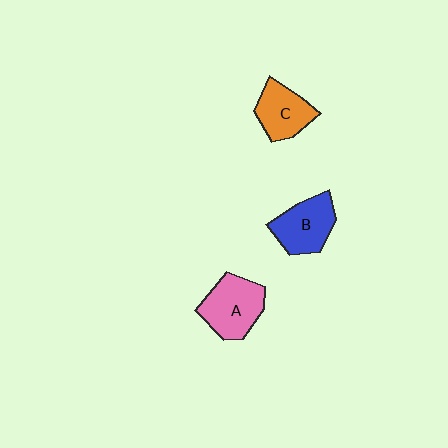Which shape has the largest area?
Shape A (pink).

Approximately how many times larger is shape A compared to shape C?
Approximately 1.2 times.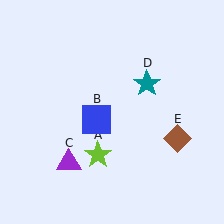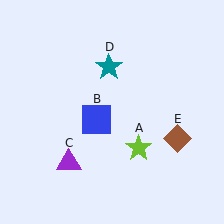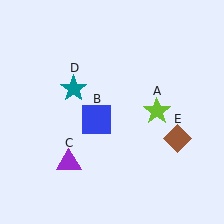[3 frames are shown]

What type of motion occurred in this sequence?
The lime star (object A), teal star (object D) rotated counterclockwise around the center of the scene.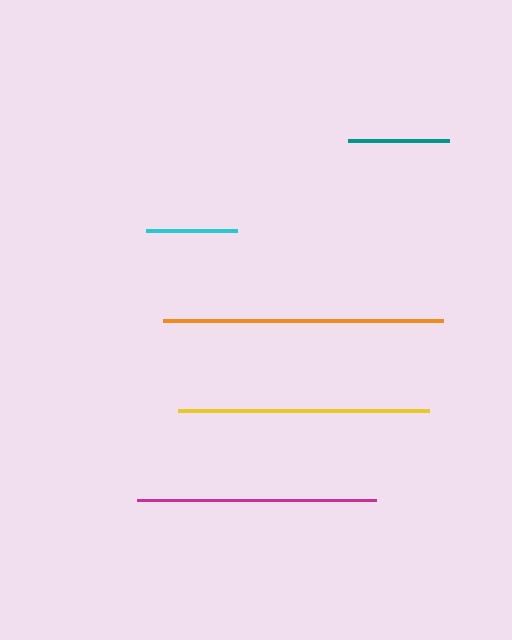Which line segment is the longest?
The orange line is the longest at approximately 280 pixels.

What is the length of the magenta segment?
The magenta segment is approximately 239 pixels long.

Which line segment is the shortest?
The cyan line is the shortest at approximately 91 pixels.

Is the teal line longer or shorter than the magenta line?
The magenta line is longer than the teal line.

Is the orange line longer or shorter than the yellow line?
The orange line is longer than the yellow line.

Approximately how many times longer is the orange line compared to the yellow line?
The orange line is approximately 1.1 times the length of the yellow line.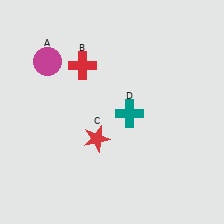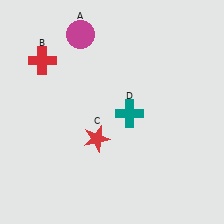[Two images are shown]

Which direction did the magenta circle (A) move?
The magenta circle (A) moved right.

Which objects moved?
The objects that moved are: the magenta circle (A), the red cross (B).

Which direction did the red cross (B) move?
The red cross (B) moved left.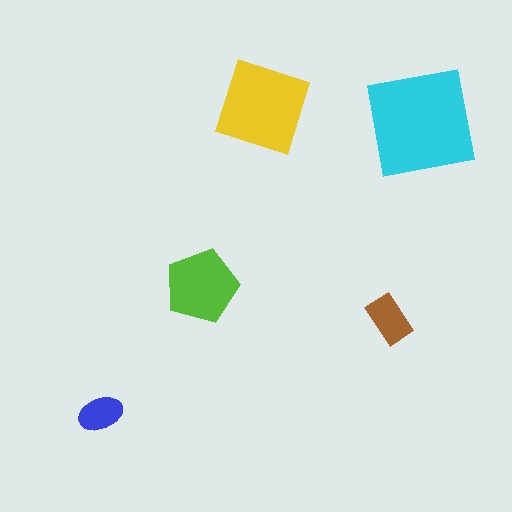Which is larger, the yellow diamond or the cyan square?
The cyan square.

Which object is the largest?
The cyan square.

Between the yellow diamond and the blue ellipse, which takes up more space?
The yellow diamond.